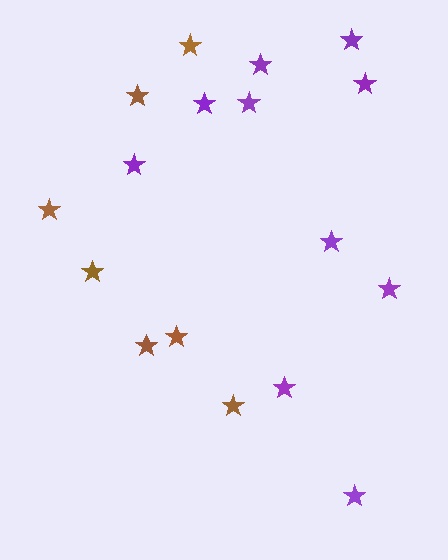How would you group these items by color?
There are 2 groups: one group of brown stars (7) and one group of purple stars (10).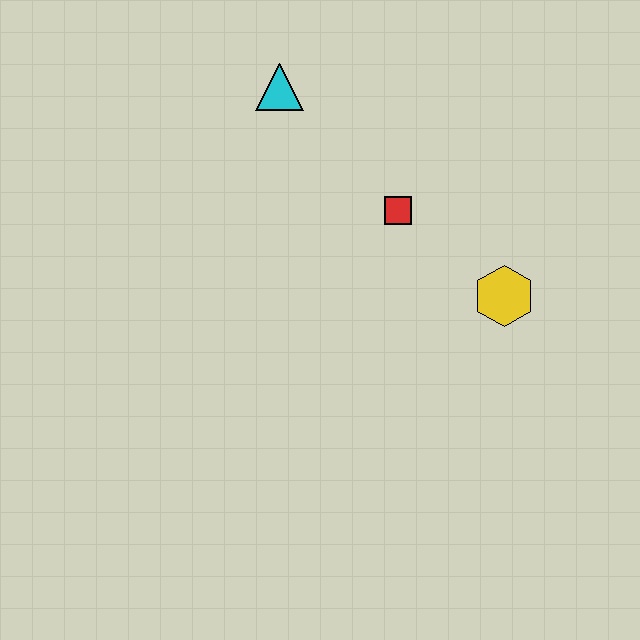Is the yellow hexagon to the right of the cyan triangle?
Yes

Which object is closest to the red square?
The yellow hexagon is closest to the red square.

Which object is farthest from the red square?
The cyan triangle is farthest from the red square.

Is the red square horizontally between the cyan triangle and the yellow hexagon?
Yes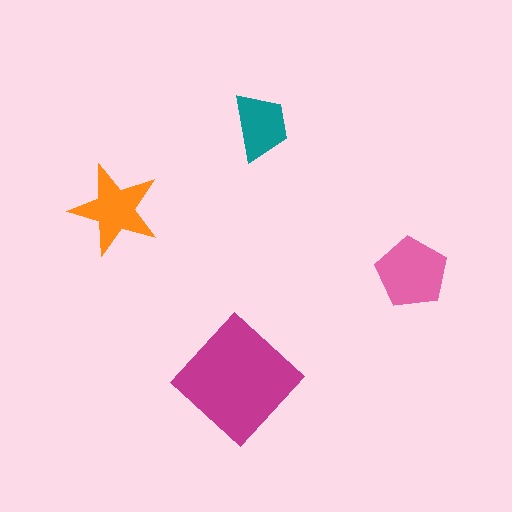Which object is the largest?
The magenta diamond.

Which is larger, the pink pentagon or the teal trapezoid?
The pink pentagon.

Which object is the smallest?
The teal trapezoid.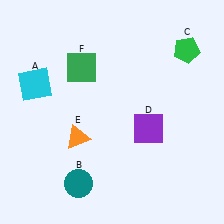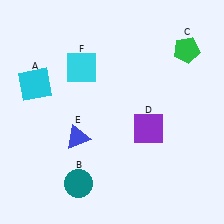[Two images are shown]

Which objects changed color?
E changed from orange to blue. F changed from green to cyan.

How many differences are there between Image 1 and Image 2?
There are 2 differences between the two images.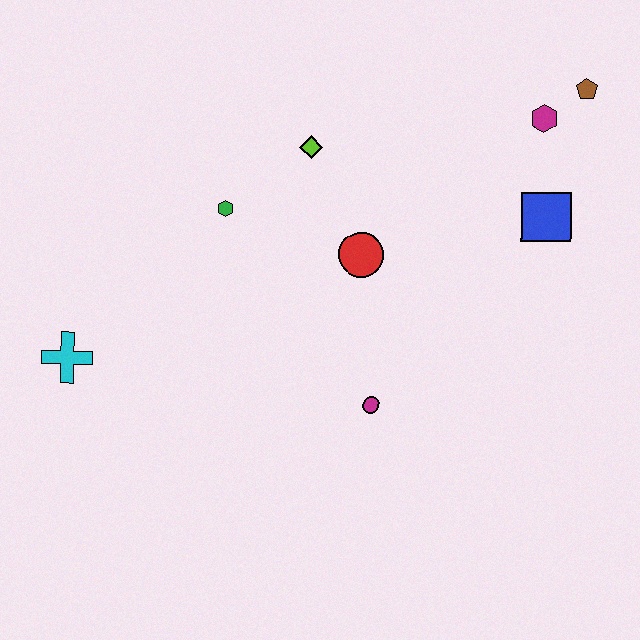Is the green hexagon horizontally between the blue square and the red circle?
No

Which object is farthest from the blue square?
The cyan cross is farthest from the blue square.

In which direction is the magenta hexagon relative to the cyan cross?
The magenta hexagon is to the right of the cyan cross.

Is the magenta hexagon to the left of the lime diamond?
No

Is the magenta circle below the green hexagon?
Yes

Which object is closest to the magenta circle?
The red circle is closest to the magenta circle.